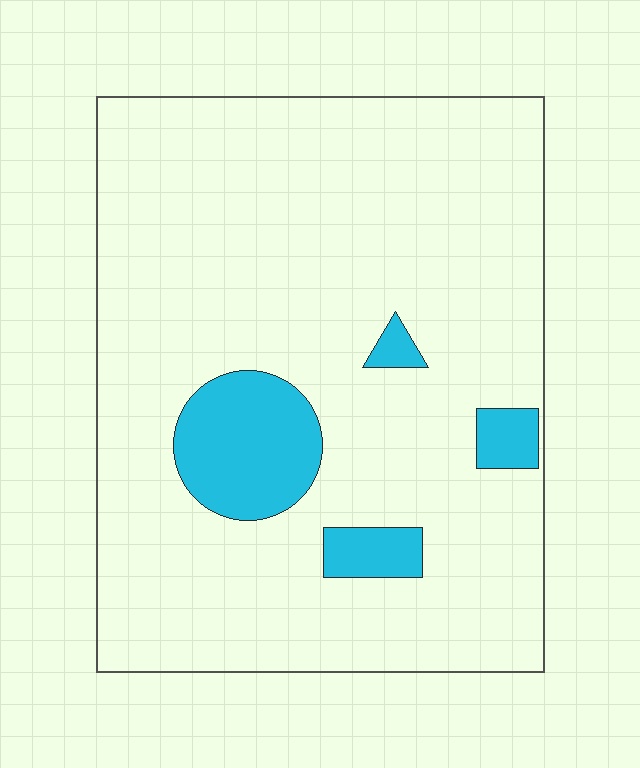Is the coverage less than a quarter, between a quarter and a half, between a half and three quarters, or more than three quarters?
Less than a quarter.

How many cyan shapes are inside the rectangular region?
4.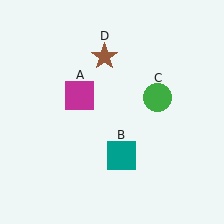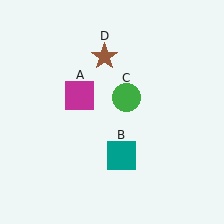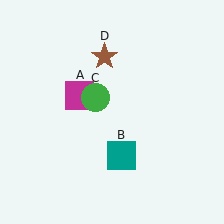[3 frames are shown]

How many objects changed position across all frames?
1 object changed position: green circle (object C).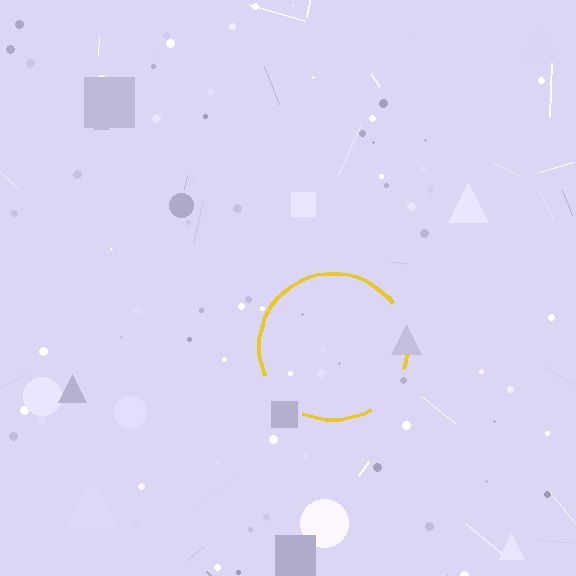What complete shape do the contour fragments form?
The contour fragments form a circle.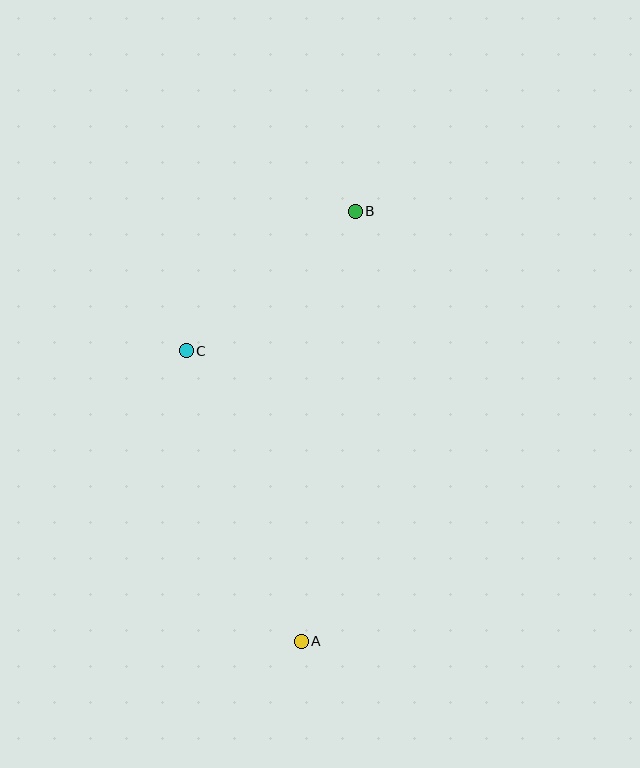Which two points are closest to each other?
Points B and C are closest to each other.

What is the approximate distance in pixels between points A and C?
The distance between A and C is approximately 313 pixels.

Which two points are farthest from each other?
Points A and B are farthest from each other.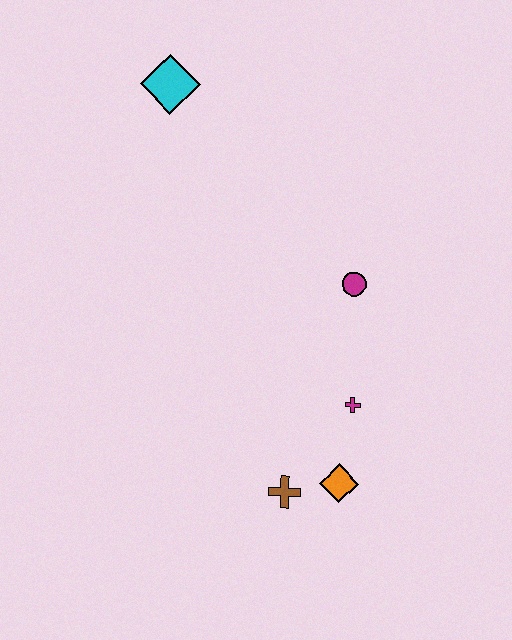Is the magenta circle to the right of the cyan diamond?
Yes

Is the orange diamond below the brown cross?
No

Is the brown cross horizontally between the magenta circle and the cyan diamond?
Yes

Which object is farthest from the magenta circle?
The cyan diamond is farthest from the magenta circle.